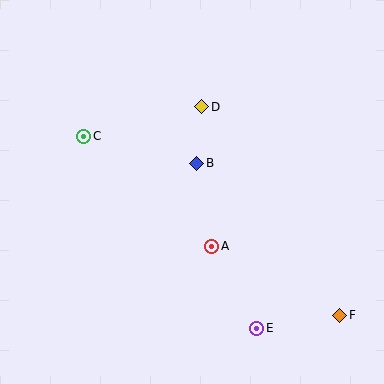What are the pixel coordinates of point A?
Point A is at (212, 246).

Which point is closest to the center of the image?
Point B at (197, 163) is closest to the center.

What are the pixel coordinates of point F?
Point F is at (340, 315).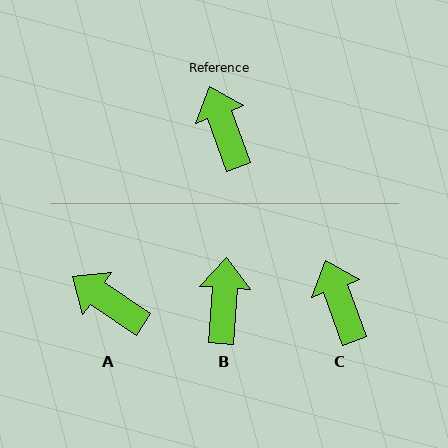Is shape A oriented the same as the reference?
No, it is off by about 36 degrees.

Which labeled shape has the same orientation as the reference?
C.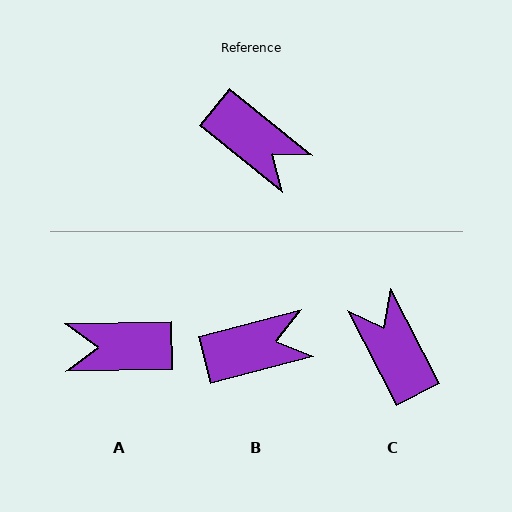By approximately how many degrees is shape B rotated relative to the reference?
Approximately 54 degrees counter-clockwise.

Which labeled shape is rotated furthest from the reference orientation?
C, about 156 degrees away.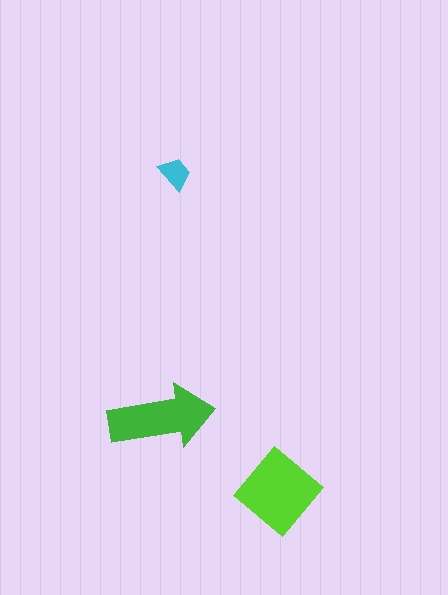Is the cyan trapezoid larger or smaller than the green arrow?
Smaller.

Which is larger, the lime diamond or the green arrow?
The lime diamond.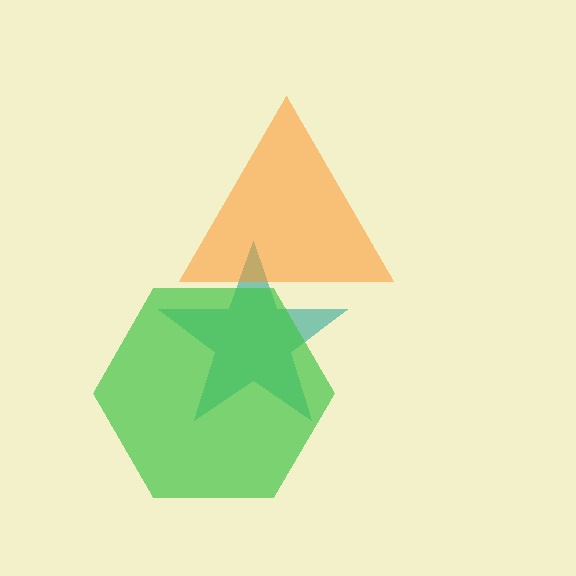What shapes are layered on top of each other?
The layered shapes are: a teal star, a green hexagon, an orange triangle.